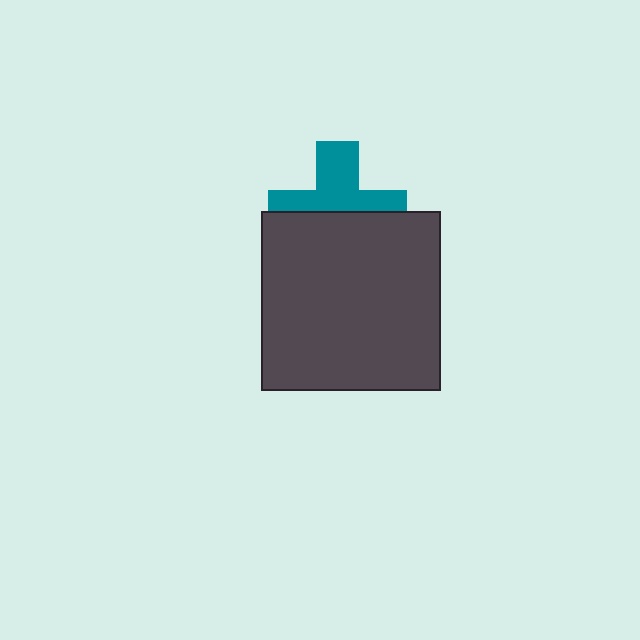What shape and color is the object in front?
The object in front is a dark gray square.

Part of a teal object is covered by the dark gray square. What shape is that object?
It is a cross.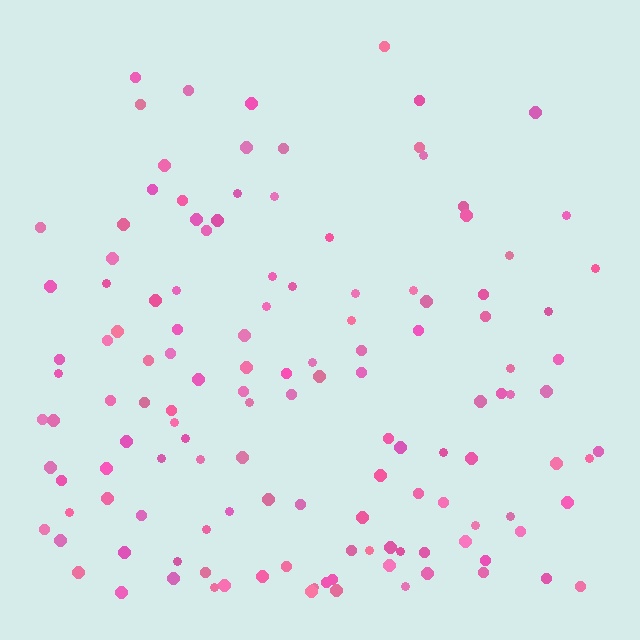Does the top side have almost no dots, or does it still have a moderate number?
Still a moderate number, just noticeably fewer than the bottom.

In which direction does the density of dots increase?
From top to bottom, with the bottom side densest.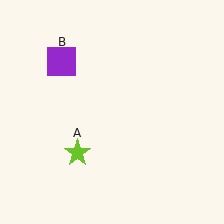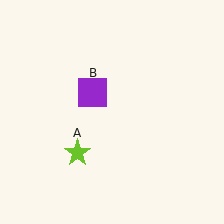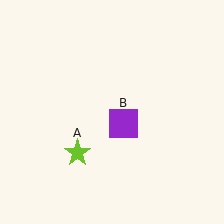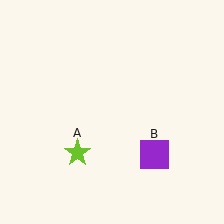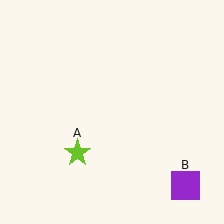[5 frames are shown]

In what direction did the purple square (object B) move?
The purple square (object B) moved down and to the right.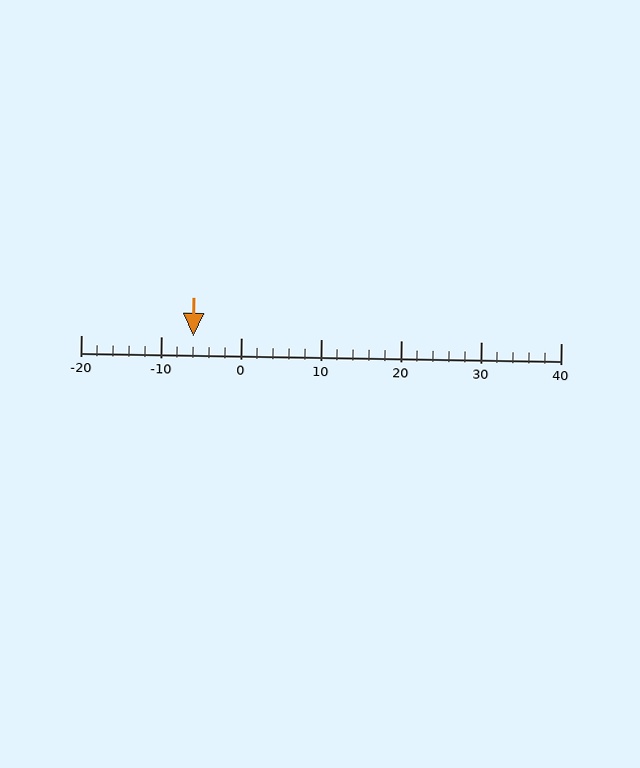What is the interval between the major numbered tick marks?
The major tick marks are spaced 10 units apart.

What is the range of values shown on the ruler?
The ruler shows values from -20 to 40.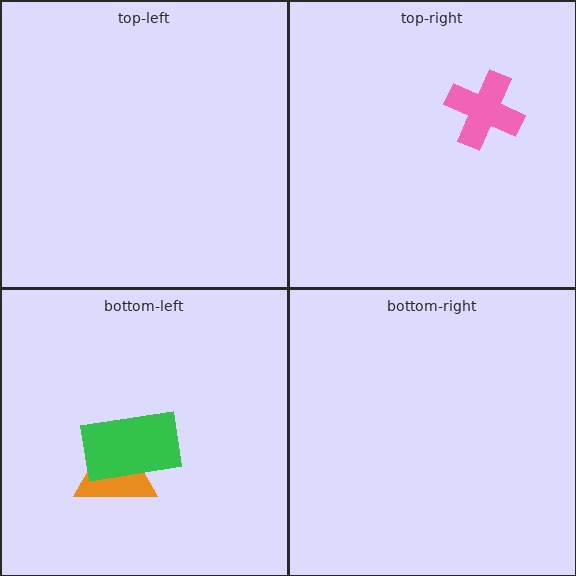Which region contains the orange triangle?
The bottom-left region.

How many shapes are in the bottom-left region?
2.